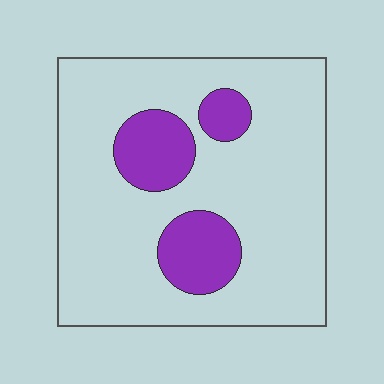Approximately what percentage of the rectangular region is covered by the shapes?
Approximately 20%.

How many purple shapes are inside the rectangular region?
3.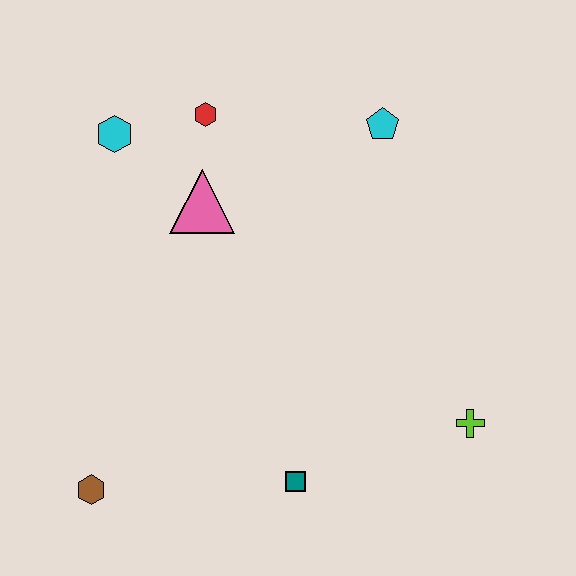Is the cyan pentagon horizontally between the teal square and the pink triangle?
No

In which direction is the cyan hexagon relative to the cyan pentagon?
The cyan hexagon is to the left of the cyan pentagon.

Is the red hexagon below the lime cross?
No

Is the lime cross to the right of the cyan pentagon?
Yes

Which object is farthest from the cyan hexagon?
The lime cross is farthest from the cyan hexagon.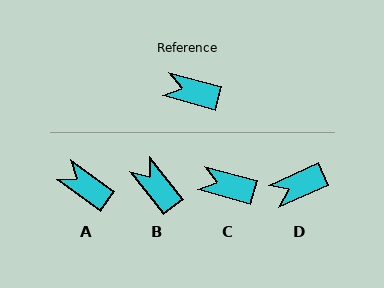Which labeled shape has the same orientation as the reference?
C.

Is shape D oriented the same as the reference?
No, it is off by about 40 degrees.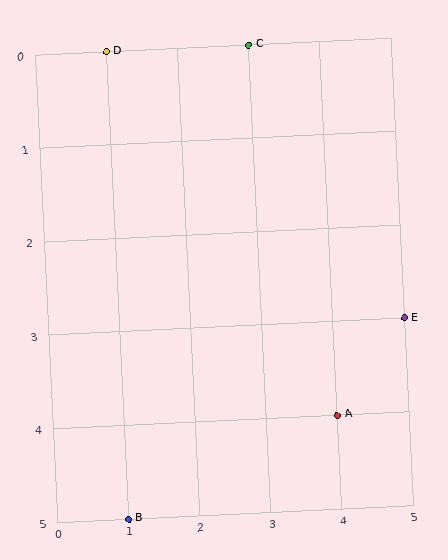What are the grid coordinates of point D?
Point D is at grid coordinates (1, 0).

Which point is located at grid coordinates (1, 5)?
Point B is at (1, 5).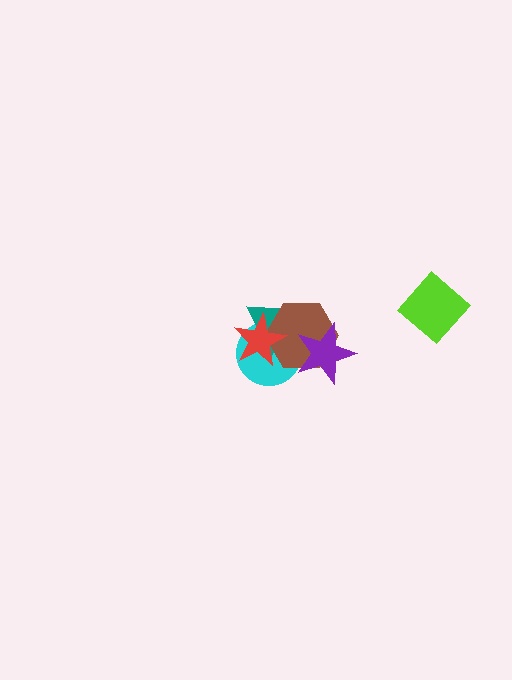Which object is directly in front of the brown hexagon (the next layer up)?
The red star is directly in front of the brown hexagon.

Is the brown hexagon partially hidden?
Yes, it is partially covered by another shape.